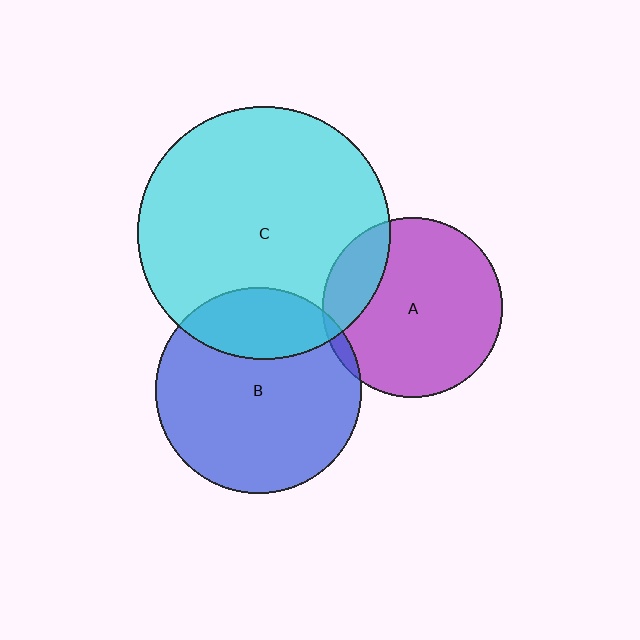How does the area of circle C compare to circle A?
Approximately 2.0 times.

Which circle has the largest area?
Circle C (cyan).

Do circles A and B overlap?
Yes.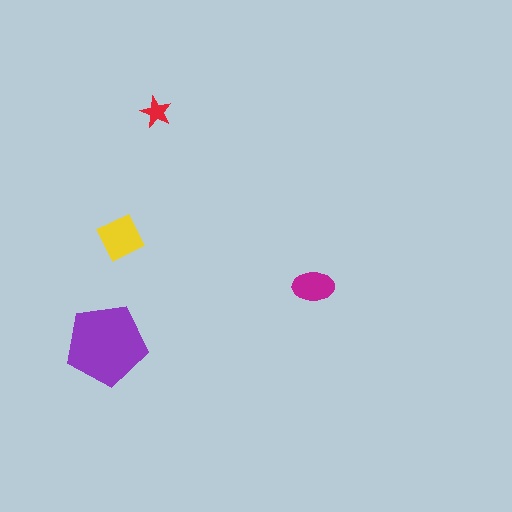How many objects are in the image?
There are 4 objects in the image.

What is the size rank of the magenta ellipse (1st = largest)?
3rd.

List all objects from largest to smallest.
The purple pentagon, the yellow square, the magenta ellipse, the red star.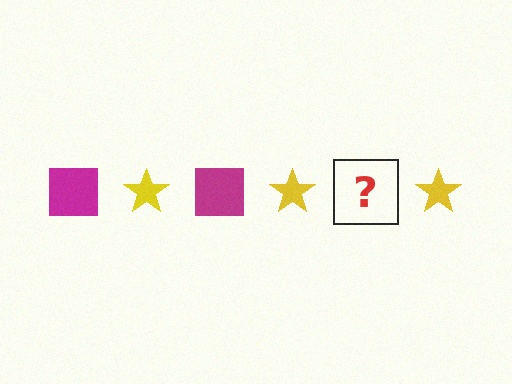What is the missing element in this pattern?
The missing element is a magenta square.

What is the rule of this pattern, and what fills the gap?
The rule is that the pattern alternates between magenta square and yellow star. The gap should be filled with a magenta square.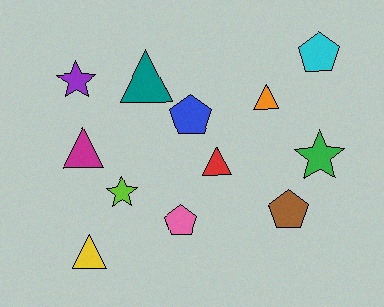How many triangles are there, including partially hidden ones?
There are 5 triangles.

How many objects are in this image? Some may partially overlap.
There are 12 objects.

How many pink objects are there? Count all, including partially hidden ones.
There is 1 pink object.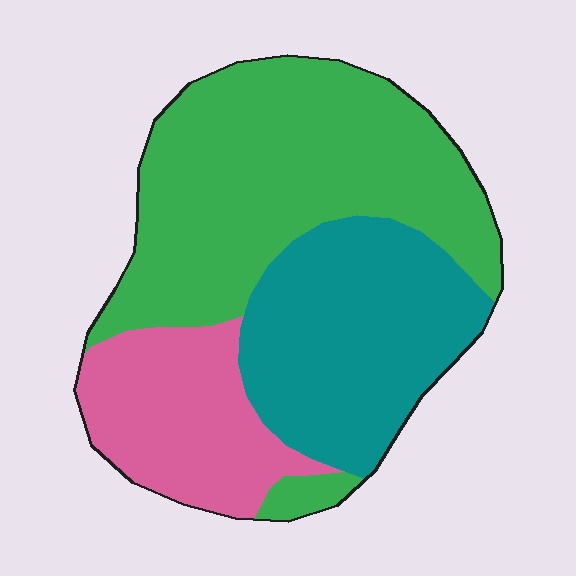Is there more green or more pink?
Green.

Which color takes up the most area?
Green, at roughly 50%.